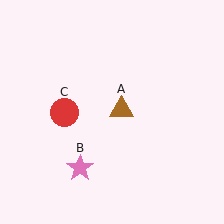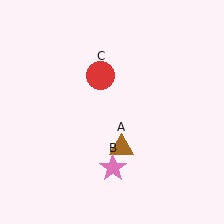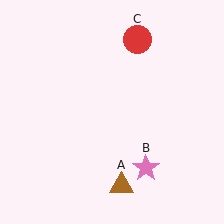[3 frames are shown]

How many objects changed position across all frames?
3 objects changed position: brown triangle (object A), pink star (object B), red circle (object C).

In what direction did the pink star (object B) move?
The pink star (object B) moved right.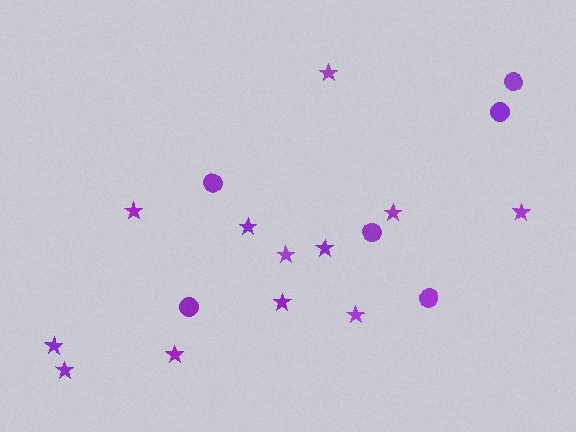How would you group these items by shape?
There are 2 groups: one group of circles (6) and one group of stars (12).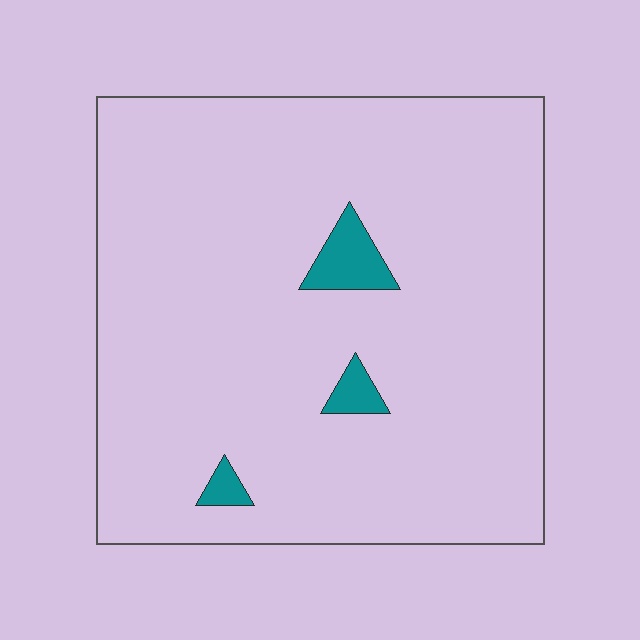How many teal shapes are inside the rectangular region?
3.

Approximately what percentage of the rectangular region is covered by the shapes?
Approximately 5%.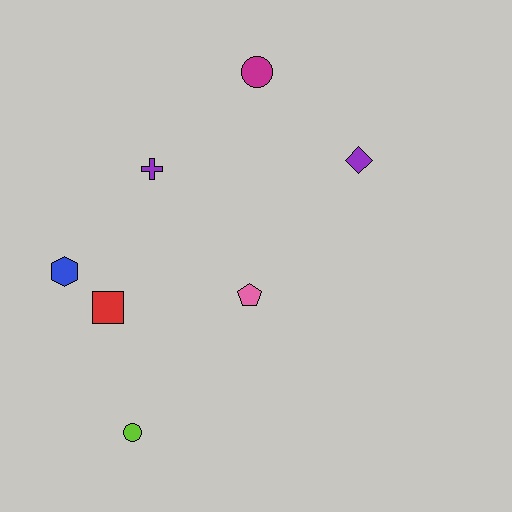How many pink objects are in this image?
There is 1 pink object.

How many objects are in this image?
There are 7 objects.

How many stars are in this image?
There are no stars.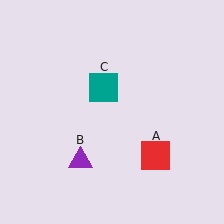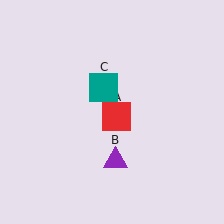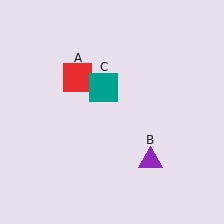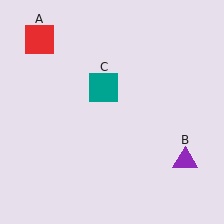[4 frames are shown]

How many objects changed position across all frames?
2 objects changed position: red square (object A), purple triangle (object B).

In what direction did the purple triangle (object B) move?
The purple triangle (object B) moved right.